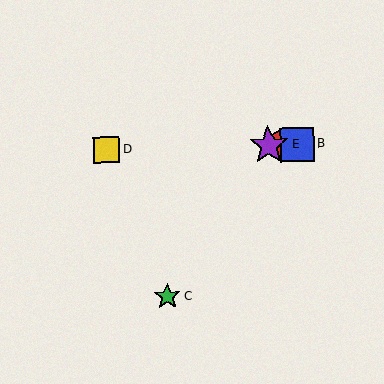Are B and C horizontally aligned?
No, B is at y≈144 and C is at y≈296.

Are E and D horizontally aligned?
Yes, both are at y≈145.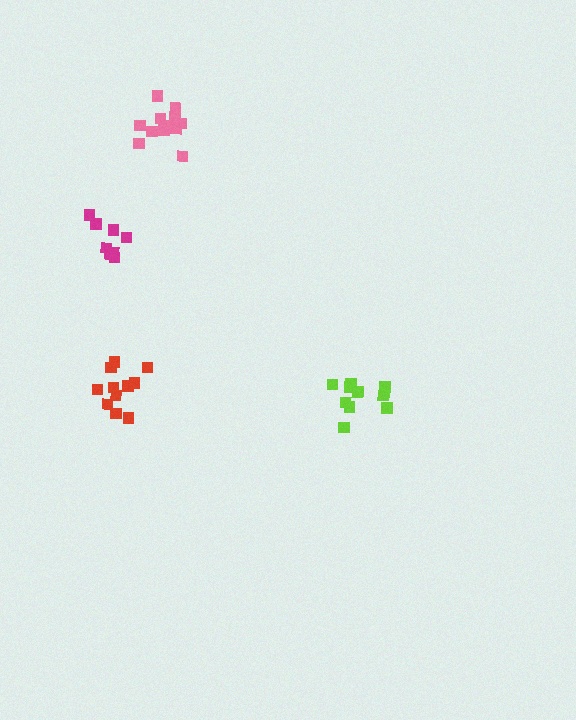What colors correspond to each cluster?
The clusters are colored: magenta, red, lime, pink.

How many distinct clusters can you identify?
There are 4 distinct clusters.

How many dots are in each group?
Group 1: 8 dots, Group 2: 11 dots, Group 3: 10 dots, Group 4: 12 dots (41 total).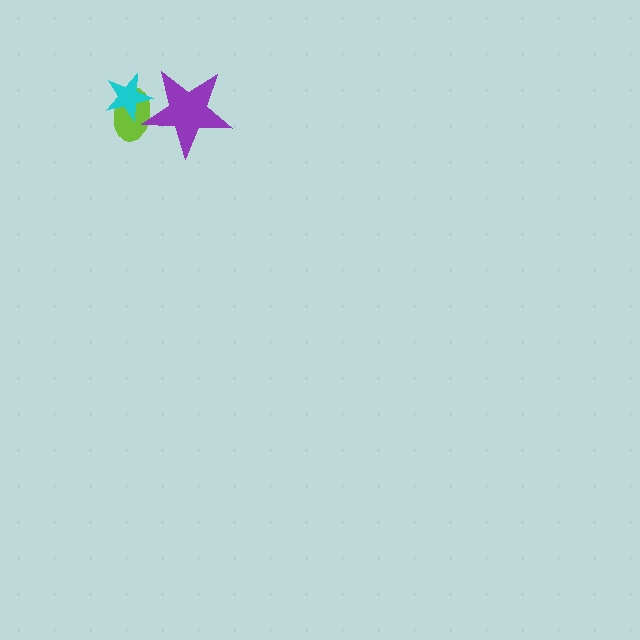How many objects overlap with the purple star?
2 objects overlap with the purple star.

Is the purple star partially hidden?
No, no other shape covers it.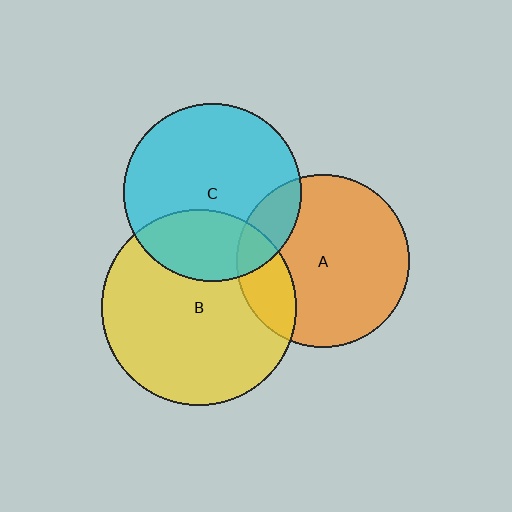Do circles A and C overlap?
Yes.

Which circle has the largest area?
Circle B (yellow).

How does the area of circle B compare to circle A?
Approximately 1.3 times.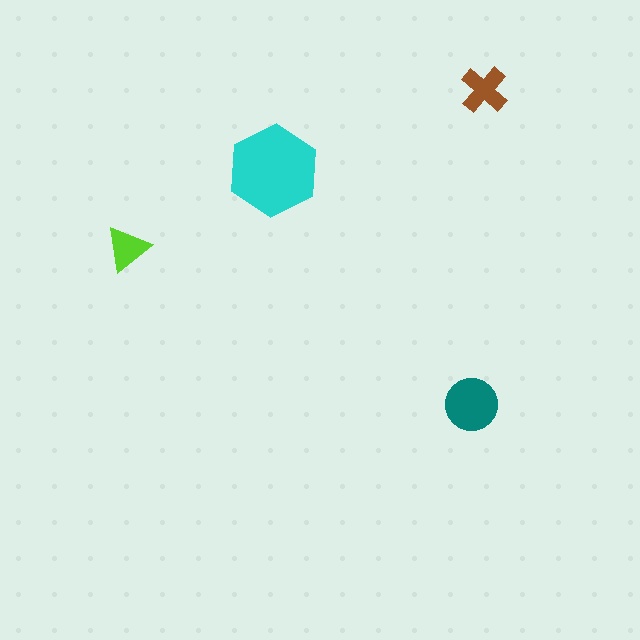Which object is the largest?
The cyan hexagon.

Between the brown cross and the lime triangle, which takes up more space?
The brown cross.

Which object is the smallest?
The lime triangle.